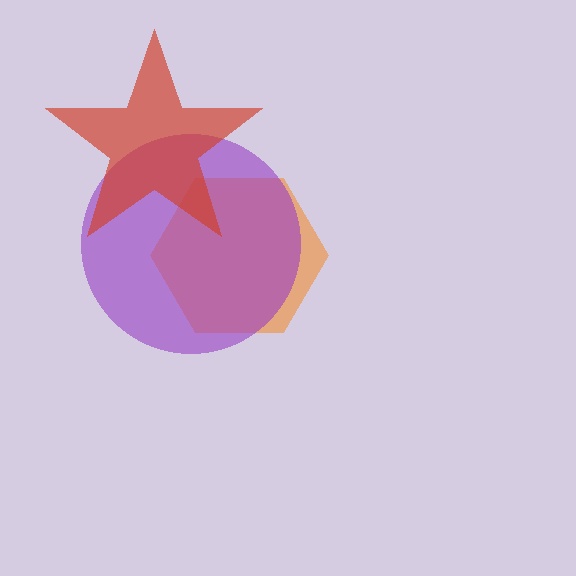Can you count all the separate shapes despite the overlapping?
Yes, there are 3 separate shapes.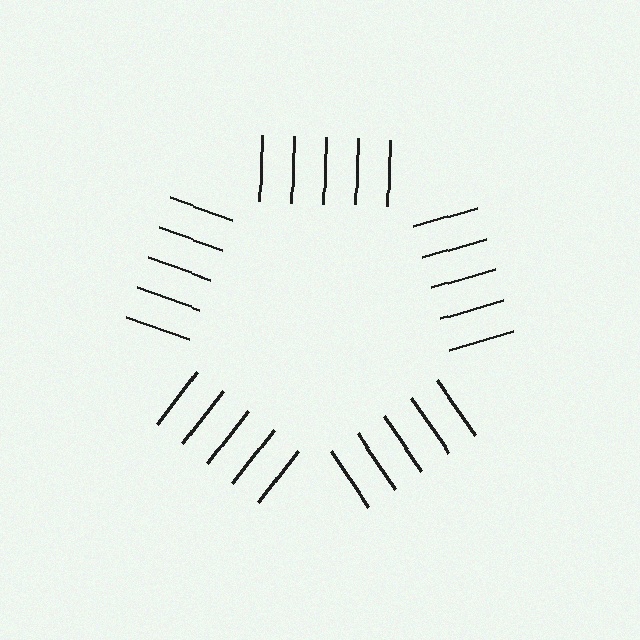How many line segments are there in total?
25 — 5 along each of the 5 edges.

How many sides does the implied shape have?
5 sides — the line-ends trace a pentagon.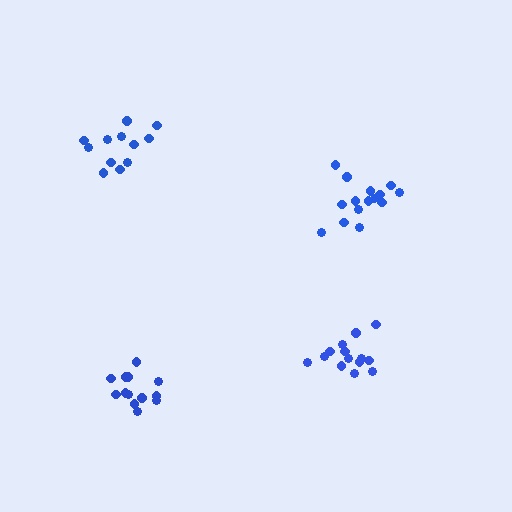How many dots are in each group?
Group 1: 13 dots, Group 2: 15 dots, Group 3: 12 dots, Group 4: 14 dots (54 total).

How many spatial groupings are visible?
There are 4 spatial groupings.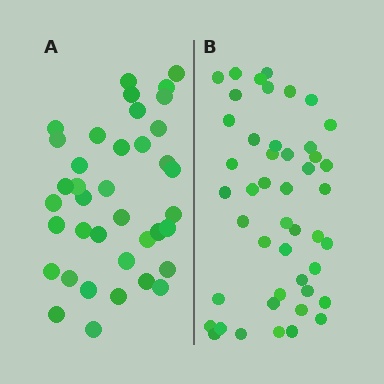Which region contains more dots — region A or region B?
Region B (the right region) has more dots.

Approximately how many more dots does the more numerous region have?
Region B has roughly 8 or so more dots than region A.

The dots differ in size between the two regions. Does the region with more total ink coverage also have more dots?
No. Region A has more total ink coverage because its dots are larger, but region B actually contains more individual dots. Total area can be misleading — the number of items is what matters here.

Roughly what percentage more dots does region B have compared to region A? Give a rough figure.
About 20% more.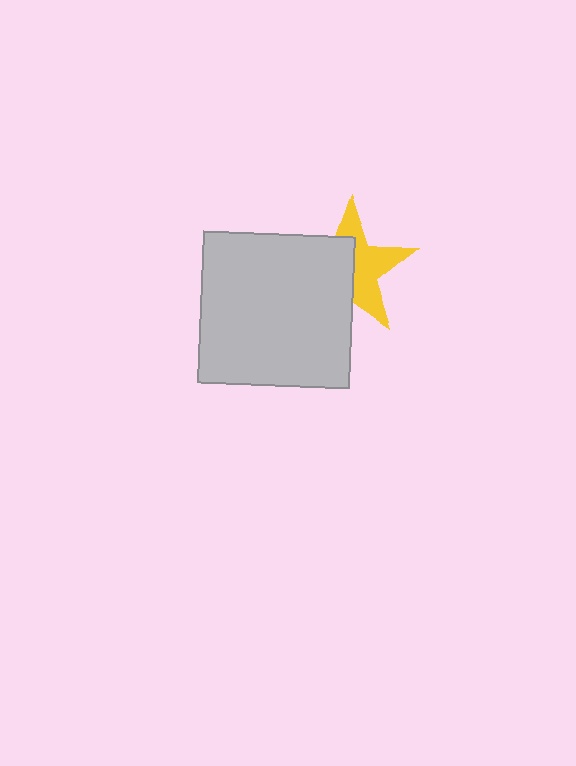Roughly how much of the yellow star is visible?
About half of it is visible (roughly 50%).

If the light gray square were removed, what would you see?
You would see the complete yellow star.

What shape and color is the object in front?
The object in front is a light gray square.